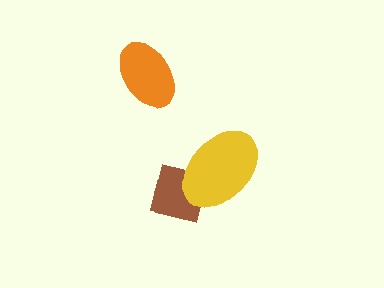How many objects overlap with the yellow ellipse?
1 object overlaps with the yellow ellipse.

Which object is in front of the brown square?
The yellow ellipse is in front of the brown square.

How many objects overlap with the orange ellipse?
0 objects overlap with the orange ellipse.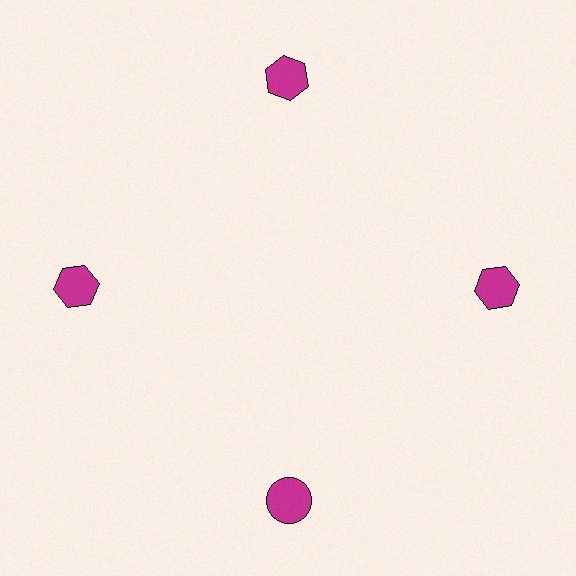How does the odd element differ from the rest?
It has a different shape: circle instead of hexagon.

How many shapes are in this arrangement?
There are 4 shapes arranged in a ring pattern.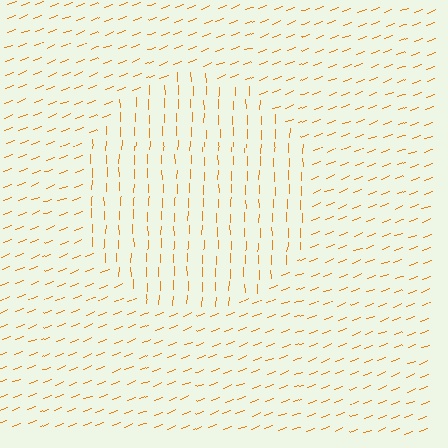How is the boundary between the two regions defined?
The boundary is defined purely by a change in line orientation (approximately 69 degrees difference). All lines are the same color and thickness.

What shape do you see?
I see a circle.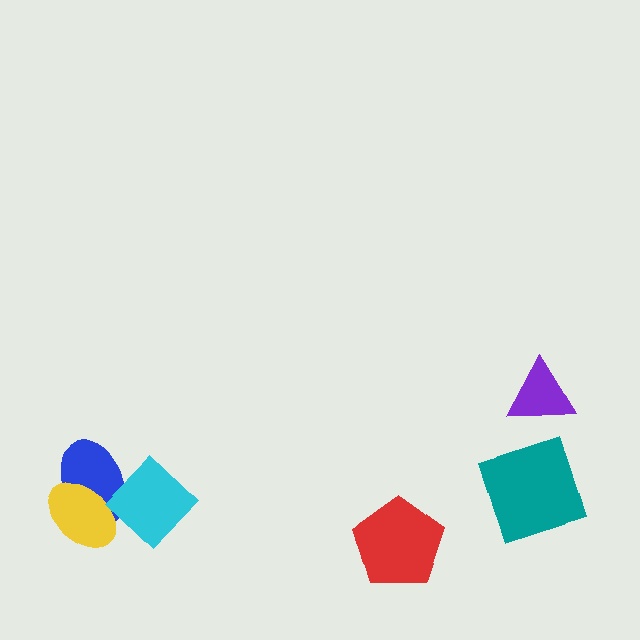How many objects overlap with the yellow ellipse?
2 objects overlap with the yellow ellipse.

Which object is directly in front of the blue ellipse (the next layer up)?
The yellow ellipse is directly in front of the blue ellipse.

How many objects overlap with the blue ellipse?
2 objects overlap with the blue ellipse.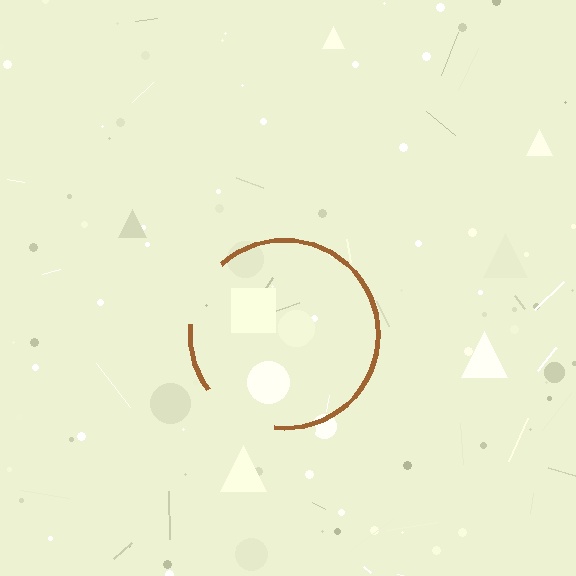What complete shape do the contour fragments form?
The contour fragments form a circle.